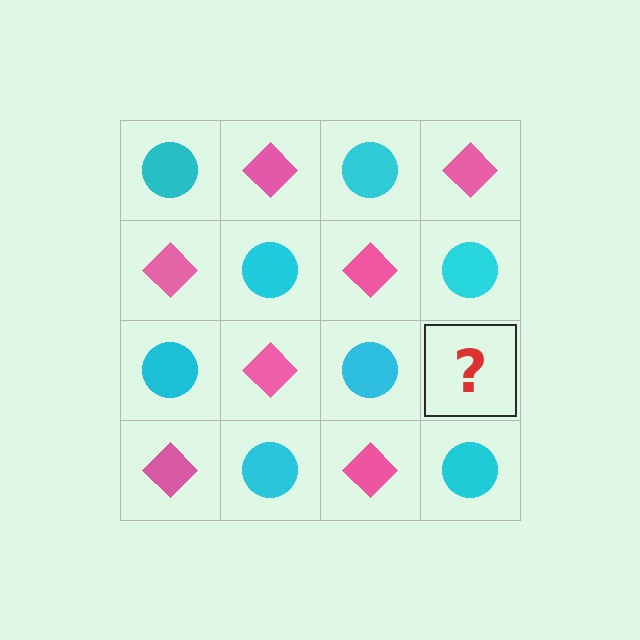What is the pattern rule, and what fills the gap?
The rule is that it alternates cyan circle and pink diamond in a checkerboard pattern. The gap should be filled with a pink diamond.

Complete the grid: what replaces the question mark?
The question mark should be replaced with a pink diamond.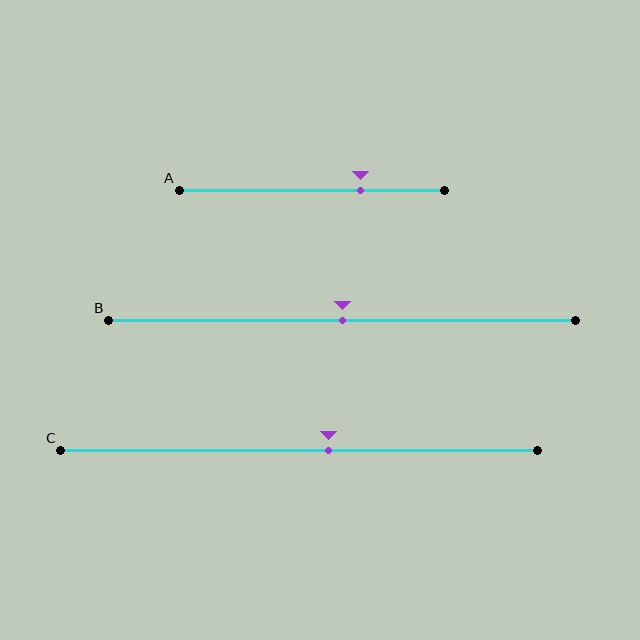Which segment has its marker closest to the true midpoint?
Segment B has its marker closest to the true midpoint.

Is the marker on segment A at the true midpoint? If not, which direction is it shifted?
No, the marker on segment A is shifted to the right by about 18% of the segment length.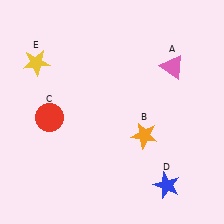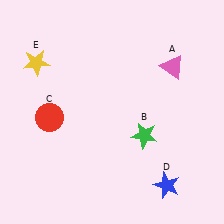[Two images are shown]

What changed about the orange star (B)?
In Image 1, B is orange. In Image 2, it changed to green.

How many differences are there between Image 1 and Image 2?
There is 1 difference between the two images.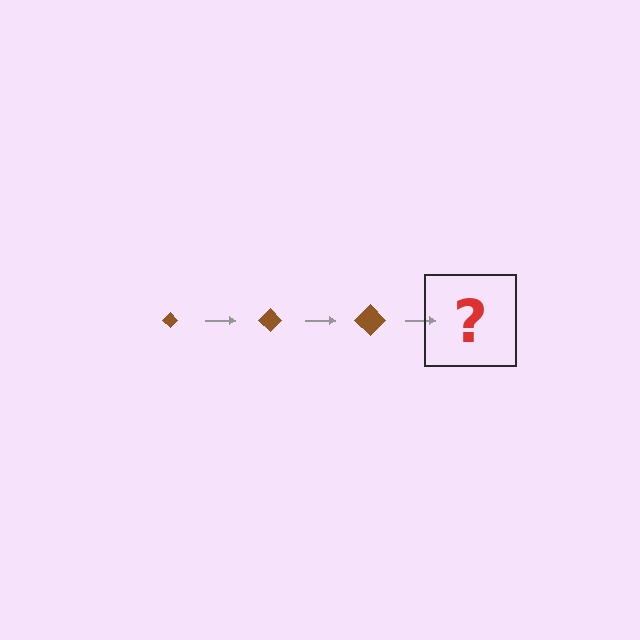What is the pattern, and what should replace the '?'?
The pattern is that the diamond gets progressively larger each step. The '?' should be a brown diamond, larger than the previous one.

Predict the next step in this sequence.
The next step is a brown diamond, larger than the previous one.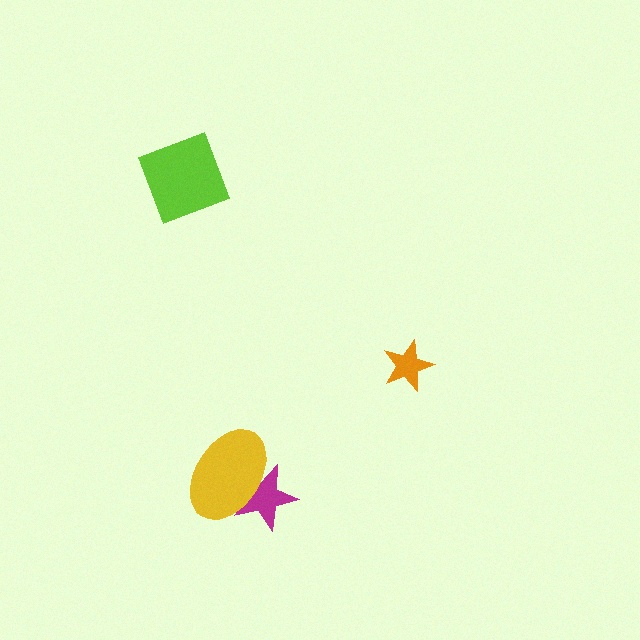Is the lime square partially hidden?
No, no other shape covers it.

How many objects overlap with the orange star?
0 objects overlap with the orange star.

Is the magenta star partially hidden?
Yes, it is partially covered by another shape.